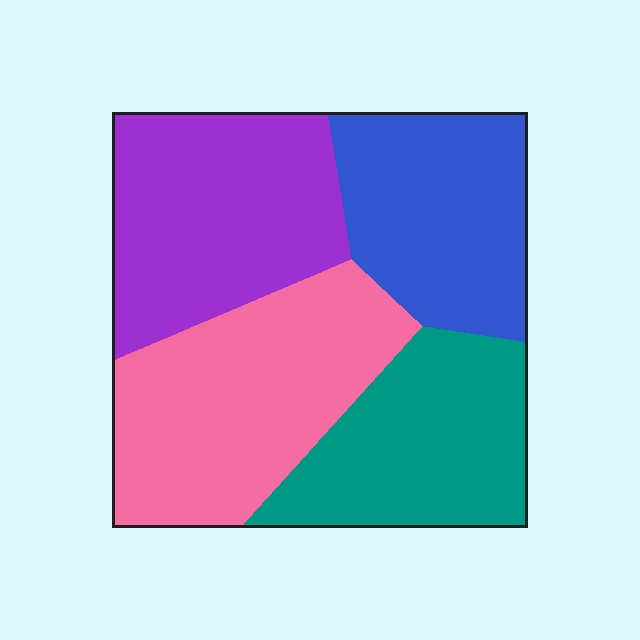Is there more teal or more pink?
Pink.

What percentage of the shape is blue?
Blue takes up about one fifth (1/5) of the shape.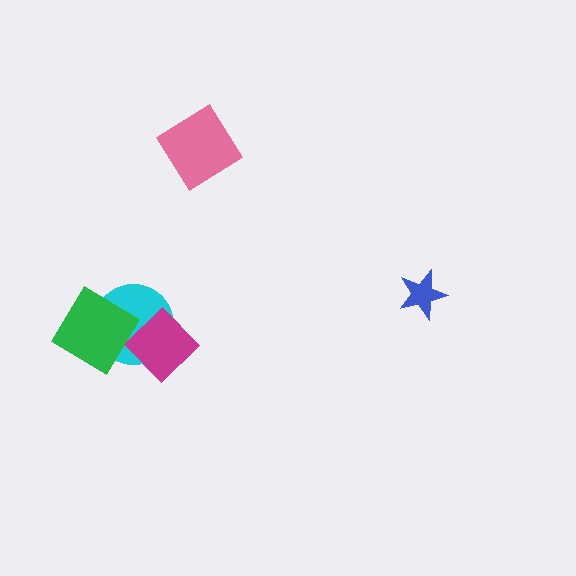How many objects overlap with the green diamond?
1 object overlaps with the green diamond.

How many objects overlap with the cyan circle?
2 objects overlap with the cyan circle.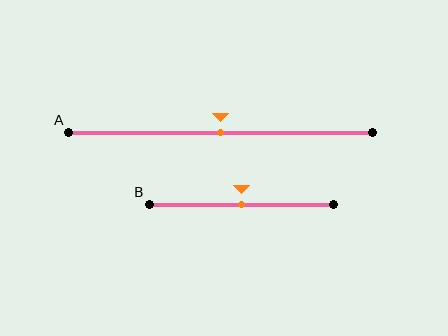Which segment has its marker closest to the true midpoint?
Segment A has its marker closest to the true midpoint.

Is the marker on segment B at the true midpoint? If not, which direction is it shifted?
Yes, the marker on segment B is at the true midpoint.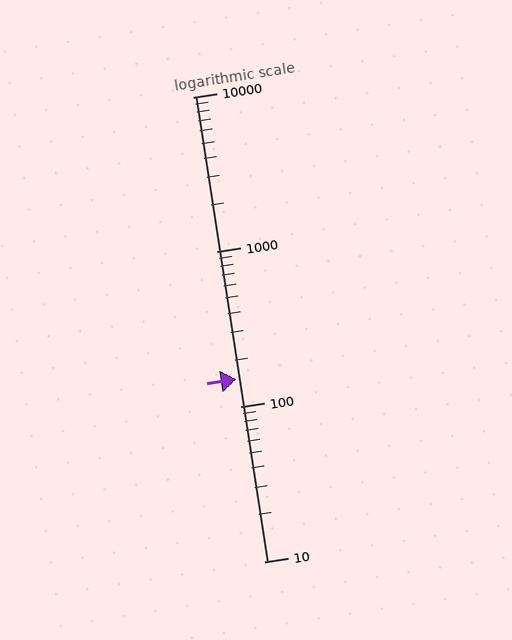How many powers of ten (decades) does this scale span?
The scale spans 3 decades, from 10 to 10000.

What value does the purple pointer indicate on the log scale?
The pointer indicates approximately 150.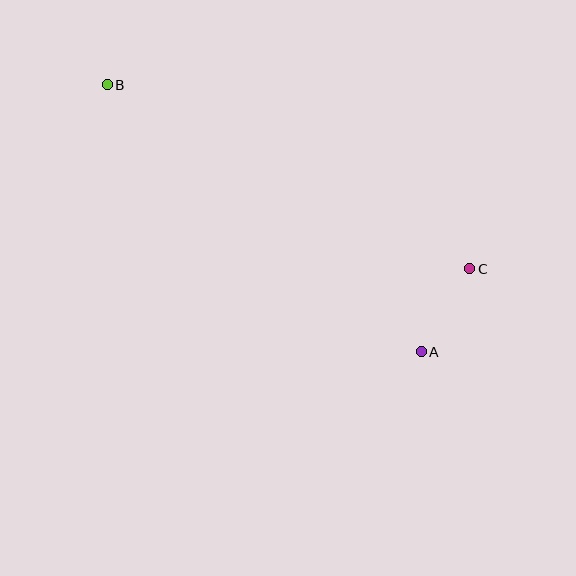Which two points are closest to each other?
Points A and C are closest to each other.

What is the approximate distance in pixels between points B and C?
The distance between B and C is approximately 407 pixels.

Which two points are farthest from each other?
Points A and B are farthest from each other.